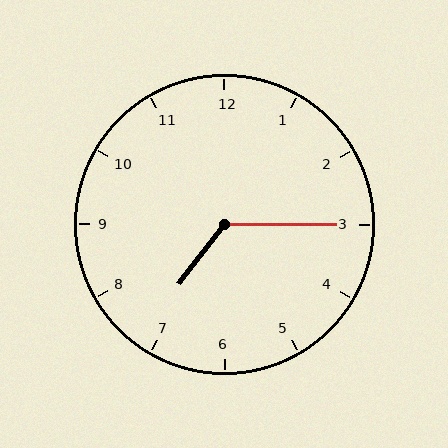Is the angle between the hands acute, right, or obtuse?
It is obtuse.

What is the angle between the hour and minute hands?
Approximately 128 degrees.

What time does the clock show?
7:15.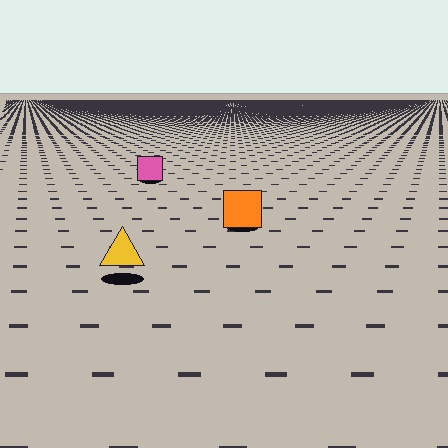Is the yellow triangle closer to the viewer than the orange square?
Yes. The yellow triangle is closer — you can tell from the texture gradient: the ground texture is coarser near it.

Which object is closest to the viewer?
The yellow triangle is closest. The texture marks near it are larger and more spread out.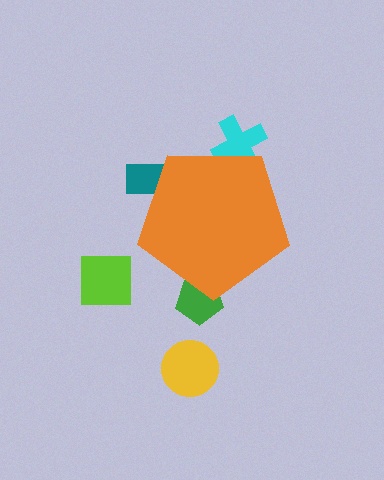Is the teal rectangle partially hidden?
Yes, the teal rectangle is partially hidden behind the orange pentagon.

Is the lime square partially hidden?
No, the lime square is fully visible.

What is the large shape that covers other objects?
An orange pentagon.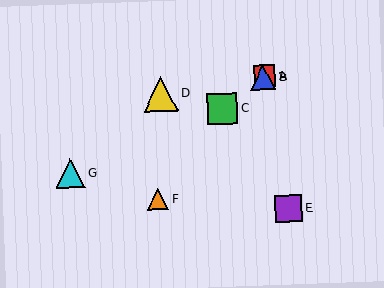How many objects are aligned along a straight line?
3 objects (A, B, C) are aligned along a straight line.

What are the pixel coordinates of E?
Object E is at (289, 209).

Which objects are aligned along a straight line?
Objects A, B, C are aligned along a straight line.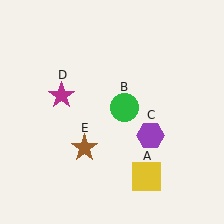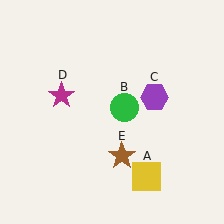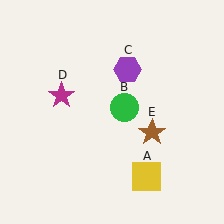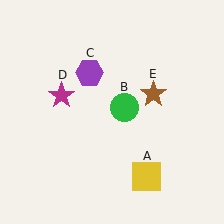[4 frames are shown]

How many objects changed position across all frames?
2 objects changed position: purple hexagon (object C), brown star (object E).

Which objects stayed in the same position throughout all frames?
Yellow square (object A) and green circle (object B) and magenta star (object D) remained stationary.